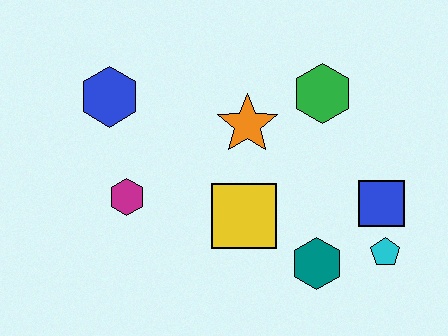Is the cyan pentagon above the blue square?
No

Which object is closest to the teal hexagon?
The cyan pentagon is closest to the teal hexagon.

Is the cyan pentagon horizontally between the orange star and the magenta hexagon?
No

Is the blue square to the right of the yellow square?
Yes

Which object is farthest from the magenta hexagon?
The cyan pentagon is farthest from the magenta hexagon.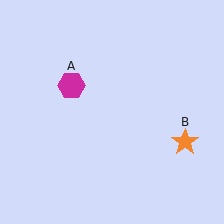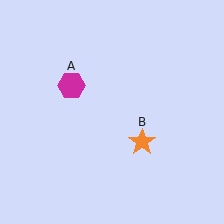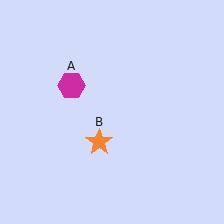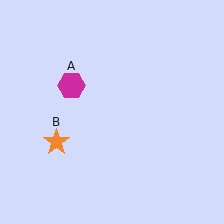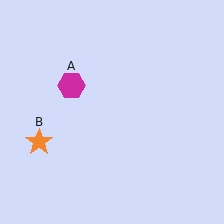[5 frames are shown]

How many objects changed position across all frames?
1 object changed position: orange star (object B).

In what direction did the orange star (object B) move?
The orange star (object B) moved left.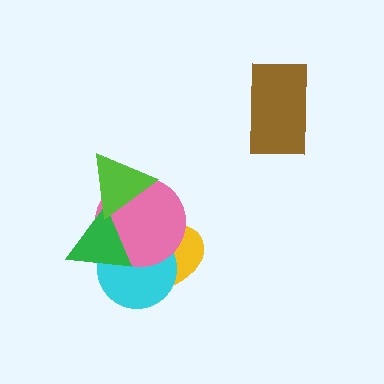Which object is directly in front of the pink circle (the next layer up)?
The green triangle is directly in front of the pink circle.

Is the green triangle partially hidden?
Yes, it is partially covered by another shape.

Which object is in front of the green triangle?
The lime triangle is in front of the green triangle.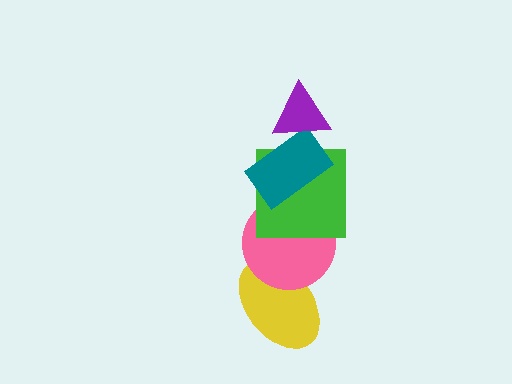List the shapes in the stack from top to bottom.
From top to bottom: the purple triangle, the teal rectangle, the green square, the pink circle, the yellow ellipse.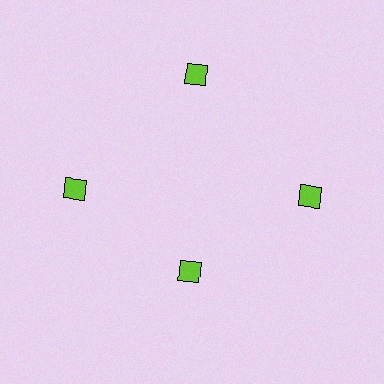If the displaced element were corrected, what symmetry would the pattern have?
It would have 4-fold rotational symmetry — the pattern would map onto itself every 90 degrees.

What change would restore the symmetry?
The symmetry would be restored by moving it outward, back onto the ring so that all 4 diamonds sit at equal angles and equal distance from the center.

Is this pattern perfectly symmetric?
No. The 4 lime diamonds are arranged in a ring, but one element near the 6 o'clock position is pulled inward toward the center, breaking the 4-fold rotational symmetry.